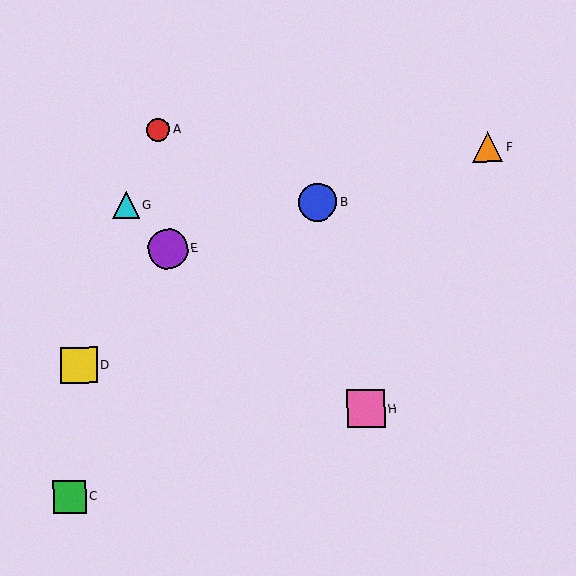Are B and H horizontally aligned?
No, B is at y≈202 and H is at y≈409.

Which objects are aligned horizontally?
Objects B, G are aligned horizontally.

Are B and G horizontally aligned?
Yes, both are at y≈202.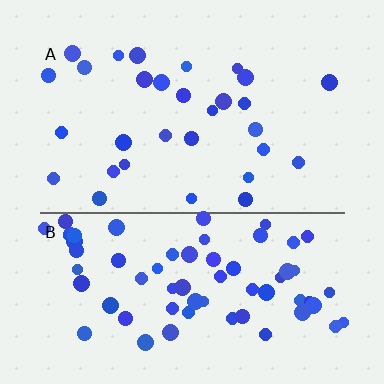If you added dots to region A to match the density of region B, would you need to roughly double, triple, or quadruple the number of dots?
Approximately double.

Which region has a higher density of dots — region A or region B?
B (the bottom).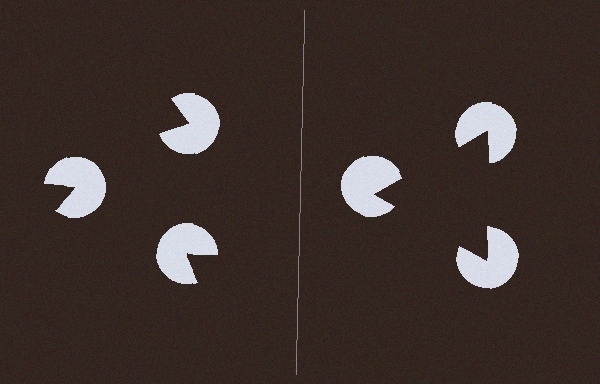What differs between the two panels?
The pac-man discs are positioned identically on both sides; only the wedge orientations differ. On the right they align to a triangle; on the left they are misaligned.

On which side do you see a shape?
An illusory triangle appears on the right side. On the left side the wedge cuts are rotated, so no coherent shape forms.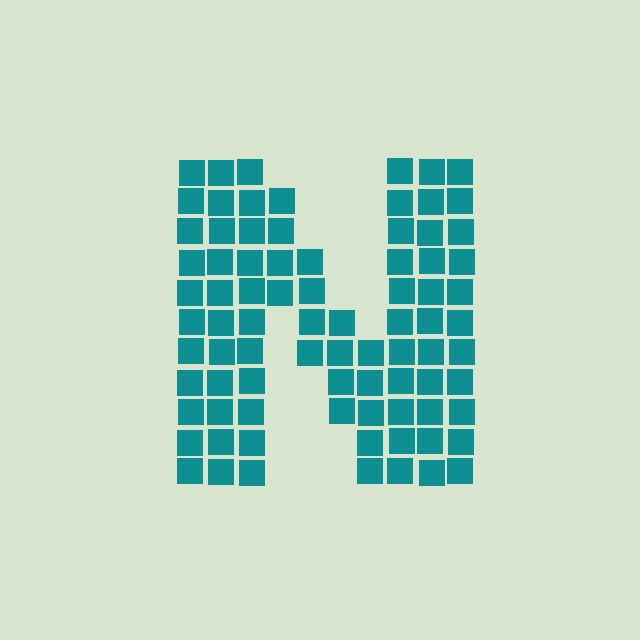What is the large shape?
The large shape is the letter N.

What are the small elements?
The small elements are squares.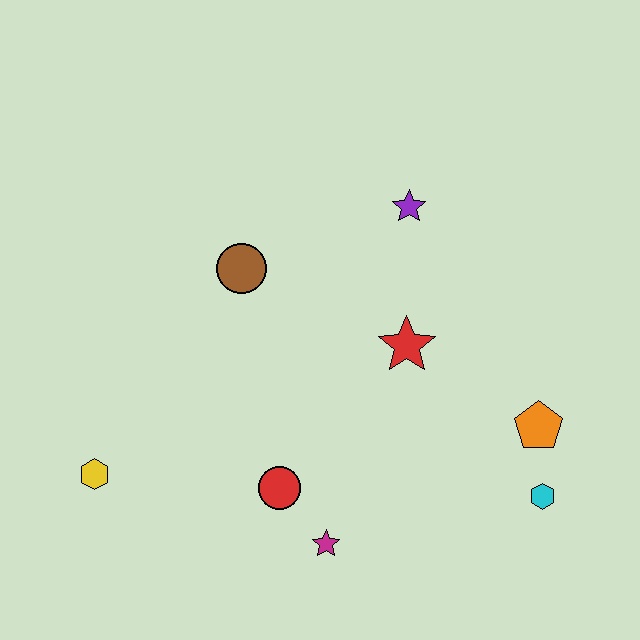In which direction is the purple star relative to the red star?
The purple star is above the red star.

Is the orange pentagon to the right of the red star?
Yes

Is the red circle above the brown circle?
No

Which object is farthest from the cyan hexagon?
The yellow hexagon is farthest from the cyan hexagon.